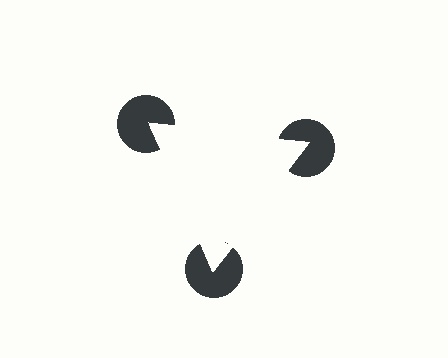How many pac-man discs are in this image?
There are 3 — one at each vertex of the illusory triangle.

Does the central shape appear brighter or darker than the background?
It typically appears slightly brighter than the background, even though no actual brightness change is drawn.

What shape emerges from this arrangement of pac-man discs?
An illusory triangle — its edges are inferred from the aligned wedge cuts in the pac-man discs, not physically drawn.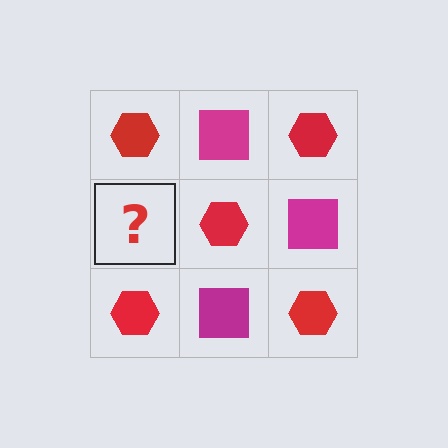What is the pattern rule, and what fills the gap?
The rule is that it alternates red hexagon and magenta square in a checkerboard pattern. The gap should be filled with a magenta square.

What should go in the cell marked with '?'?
The missing cell should contain a magenta square.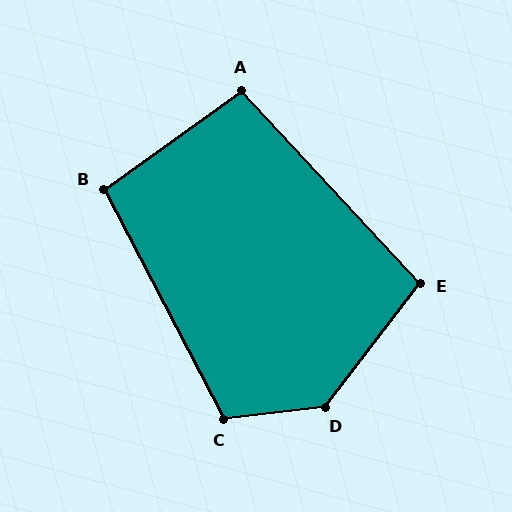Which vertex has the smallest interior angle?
A, at approximately 97 degrees.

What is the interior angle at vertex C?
Approximately 111 degrees (obtuse).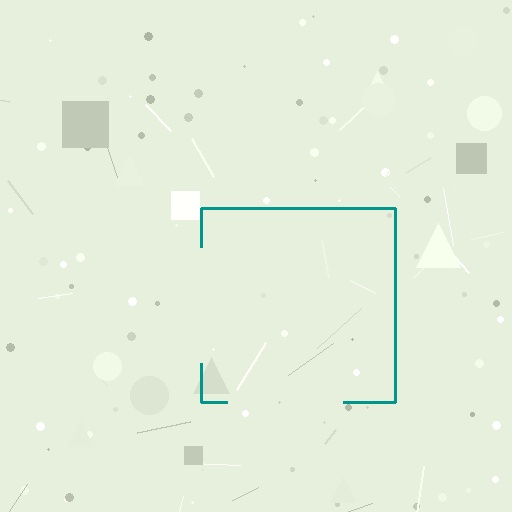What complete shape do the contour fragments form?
The contour fragments form a square.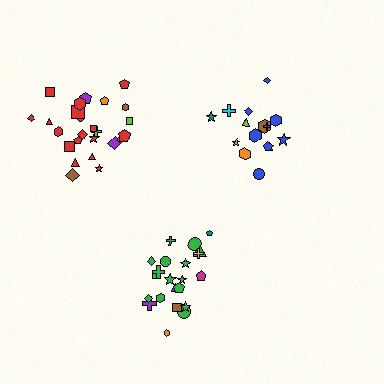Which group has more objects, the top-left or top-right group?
The top-left group.